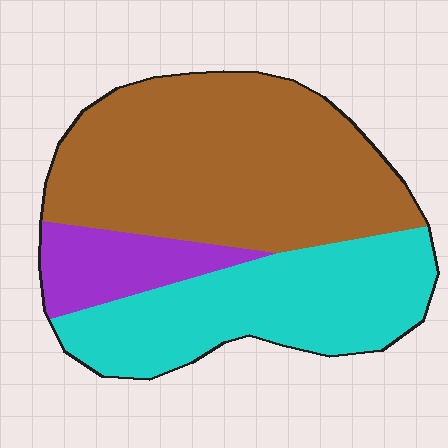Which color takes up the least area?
Purple, at roughly 10%.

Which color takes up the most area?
Brown, at roughly 55%.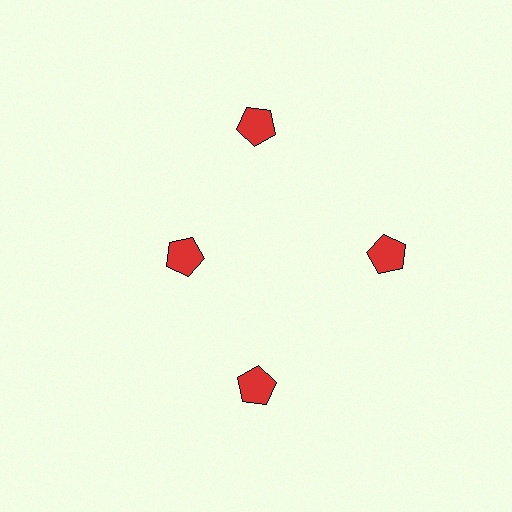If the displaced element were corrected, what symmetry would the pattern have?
It would have 4-fold rotational symmetry — the pattern would map onto itself every 90 degrees.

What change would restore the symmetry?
The symmetry would be restored by moving it outward, back onto the ring so that all 4 pentagons sit at equal angles and equal distance from the center.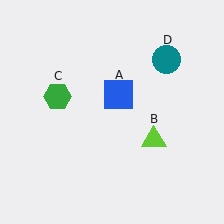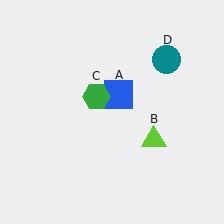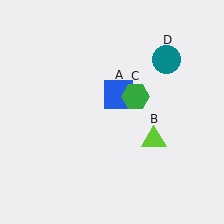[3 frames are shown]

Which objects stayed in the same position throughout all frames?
Blue square (object A) and lime triangle (object B) and teal circle (object D) remained stationary.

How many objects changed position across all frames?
1 object changed position: green hexagon (object C).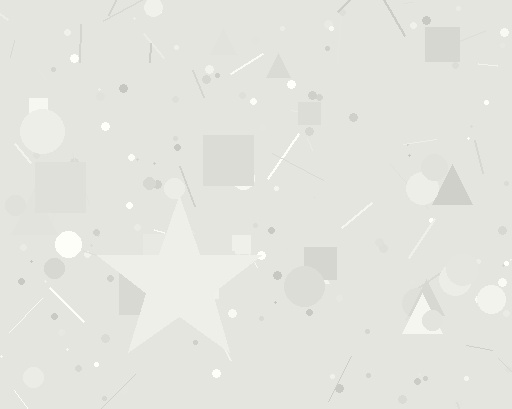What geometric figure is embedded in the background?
A star is embedded in the background.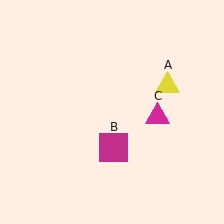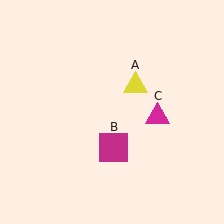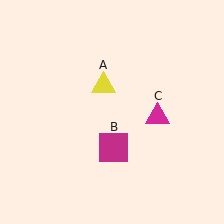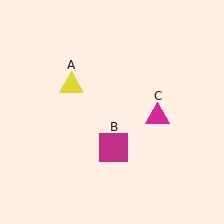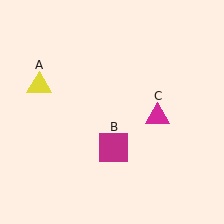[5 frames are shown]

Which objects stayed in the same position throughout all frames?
Magenta square (object B) and magenta triangle (object C) remained stationary.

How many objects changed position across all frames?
1 object changed position: yellow triangle (object A).